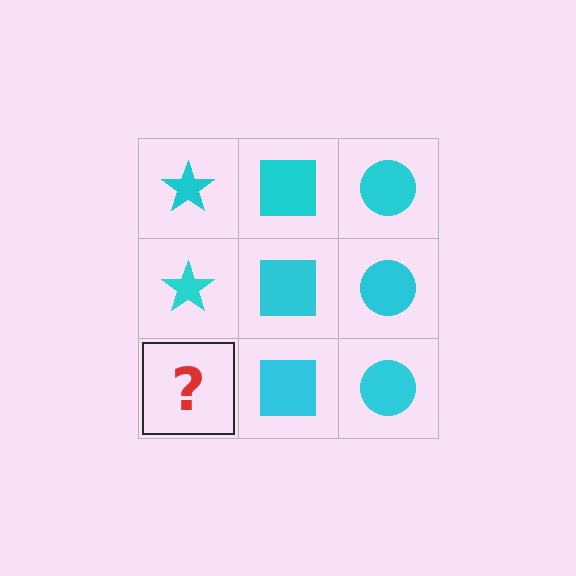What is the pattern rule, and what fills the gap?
The rule is that each column has a consistent shape. The gap should be filled with a cyan star.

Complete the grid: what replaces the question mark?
The question mark should be replaced with a cyan star.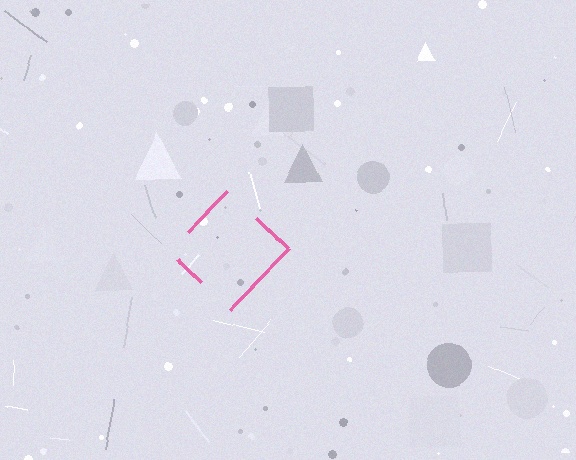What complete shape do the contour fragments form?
The contour fragments form a diamond.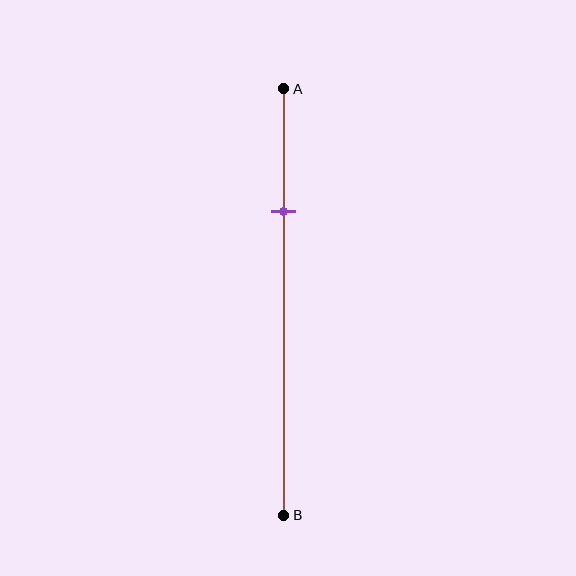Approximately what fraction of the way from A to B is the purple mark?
The purple mark is approximately 30% of the way from A to B.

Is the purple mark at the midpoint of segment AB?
No, the mark is at about 30% from A, not at the 50% midpoint.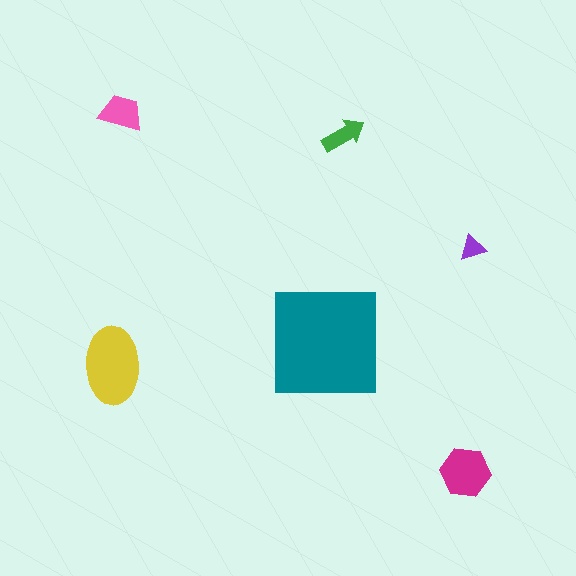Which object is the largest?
The teal square.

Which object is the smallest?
The purple triangle.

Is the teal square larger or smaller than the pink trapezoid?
Larger.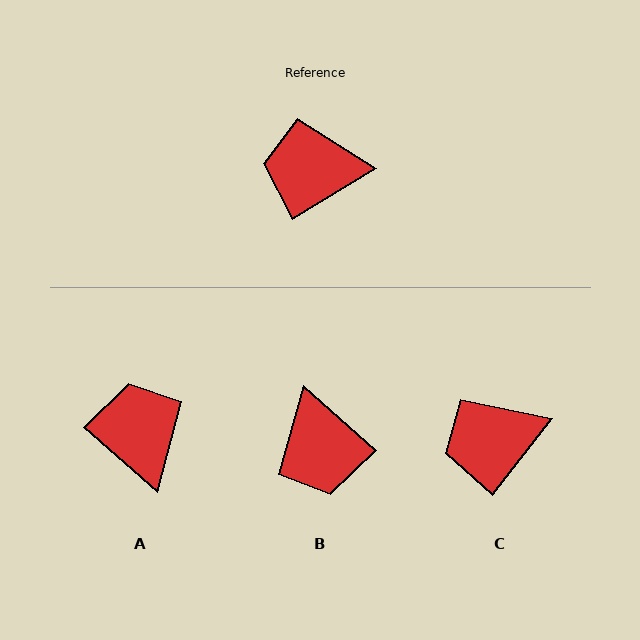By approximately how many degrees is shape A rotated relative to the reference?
Approximately 72 degrees clockwise.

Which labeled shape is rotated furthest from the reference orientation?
B, about 107 degrees away.